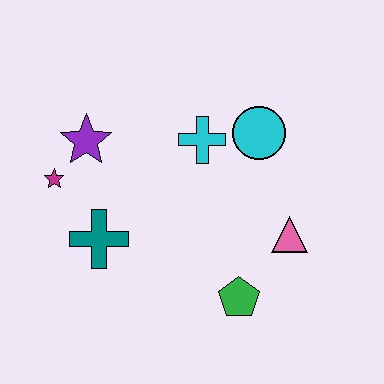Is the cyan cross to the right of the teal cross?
Yes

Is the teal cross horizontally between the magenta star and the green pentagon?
Yes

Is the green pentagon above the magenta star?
No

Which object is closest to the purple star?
The magenta star is closest to the purple star.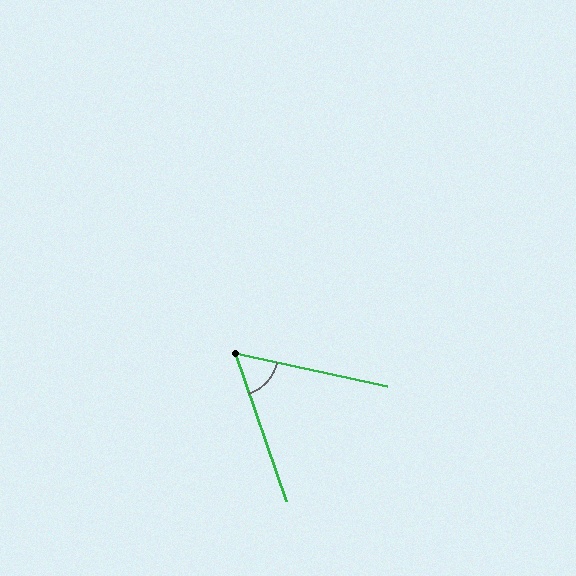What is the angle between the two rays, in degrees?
Approximately 58 degrees.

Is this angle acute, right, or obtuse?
It is acute.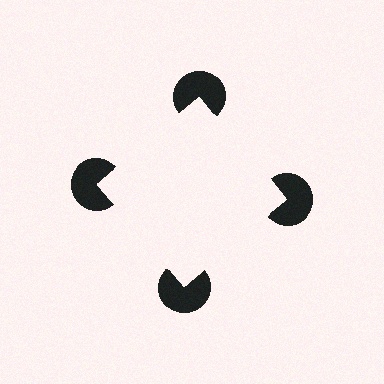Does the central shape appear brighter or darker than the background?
It typically appears slightly brighter than the background, even though no actual brightness change is drawn.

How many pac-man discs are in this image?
There are 4 — one at each vertex of the illusory square.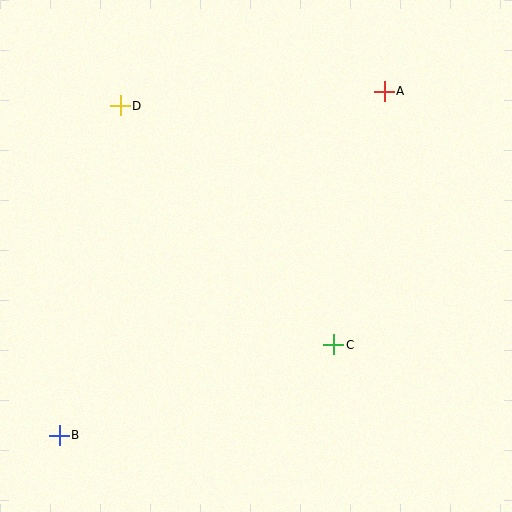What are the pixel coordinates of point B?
Point B is at (59, 435).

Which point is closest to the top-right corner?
Point A is closest to the top-right corner.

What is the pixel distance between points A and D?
The distance between A and D is 265 pixels.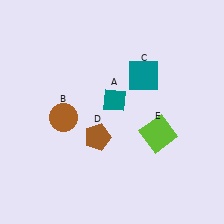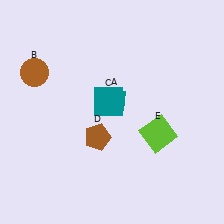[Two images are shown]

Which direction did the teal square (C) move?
The teal square (C) moved left.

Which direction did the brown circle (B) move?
The brown circle (B) moved up.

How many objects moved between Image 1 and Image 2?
2 objects moved between the two images.